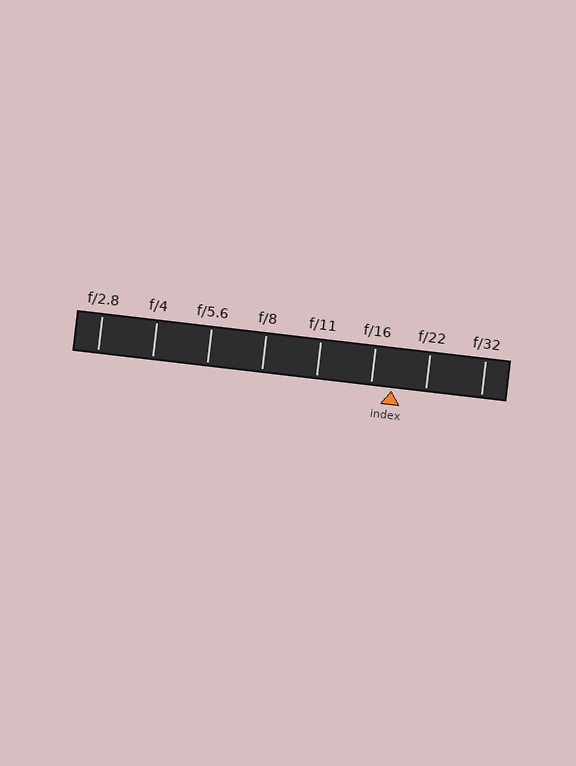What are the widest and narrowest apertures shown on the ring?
The widest aperture shown is f/2.8 and the narrowest is f/32.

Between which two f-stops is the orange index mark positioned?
The index mark is between f/16 and f/22.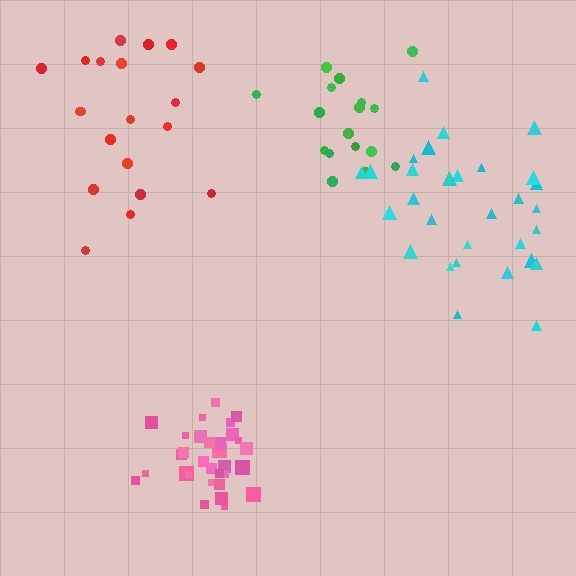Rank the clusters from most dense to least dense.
pink, green, cyan, red.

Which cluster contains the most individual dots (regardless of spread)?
Pink (32).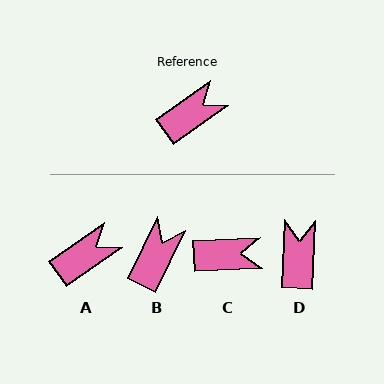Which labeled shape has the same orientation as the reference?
A.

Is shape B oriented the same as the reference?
No, it is off by about 28 degrees.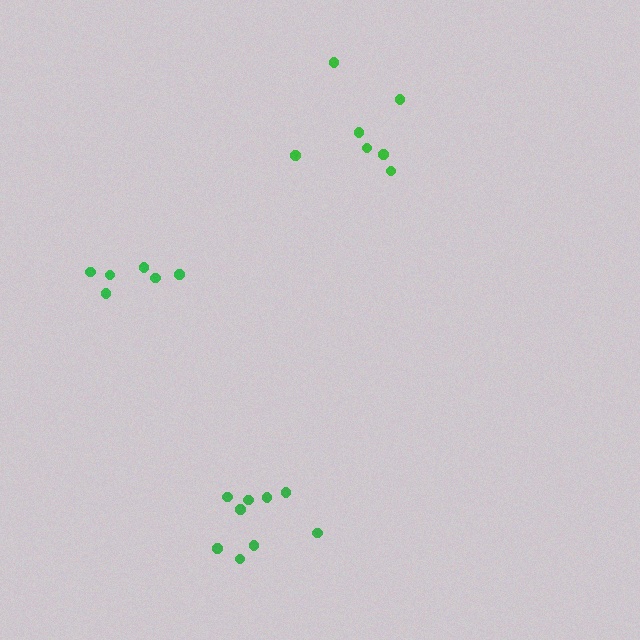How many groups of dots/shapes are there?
There are 3 groups.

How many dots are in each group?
Group 1: 6 dots, Group 2: 9 dots, Group 3: 7 dots (22 total).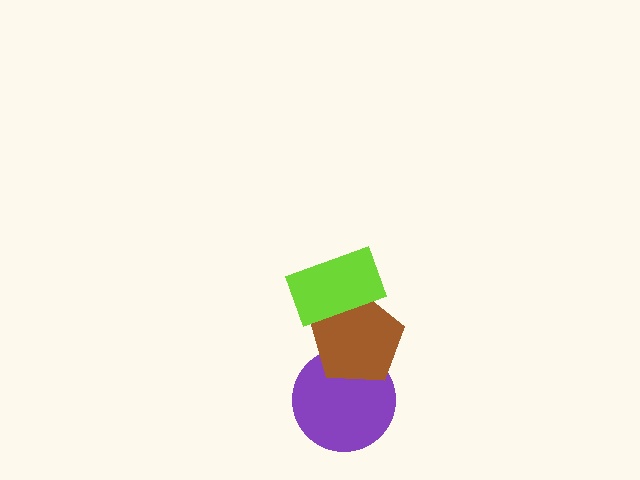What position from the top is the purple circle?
The purple circle is 3rd from the top.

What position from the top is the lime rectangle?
The lime rectangle is 1st from the top.